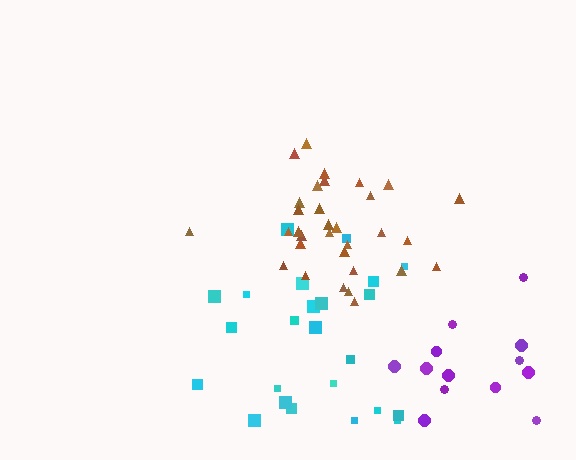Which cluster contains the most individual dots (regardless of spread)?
Brown (32).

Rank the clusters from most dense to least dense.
brown, cyan, purple.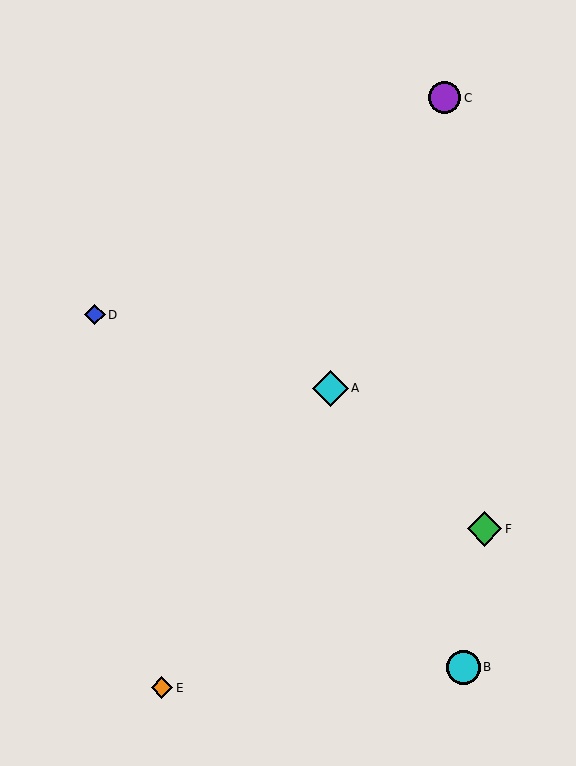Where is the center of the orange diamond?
The center of the orange diamond is at (162, 688).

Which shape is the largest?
The cyan diamond (labeled A) is the largest.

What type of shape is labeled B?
Shape B is a cyan circle.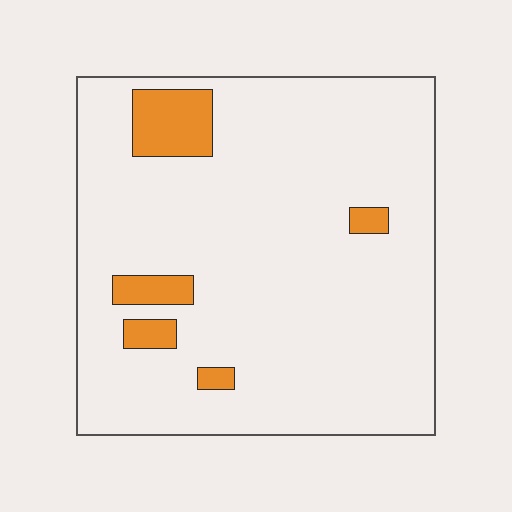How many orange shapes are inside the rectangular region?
5.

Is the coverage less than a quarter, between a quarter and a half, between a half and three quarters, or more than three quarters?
Less than a quarter.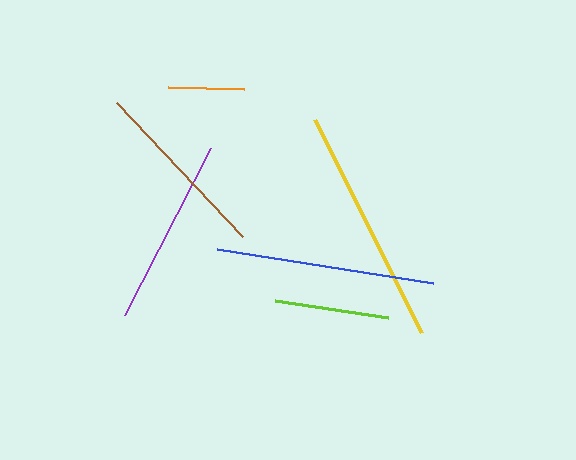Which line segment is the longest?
The yellow line is the longest at approximately 238 pixels.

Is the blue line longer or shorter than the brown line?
The blue line is longer than the brown line.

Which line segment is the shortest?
The orange line is the shortest at approximately 76 pixels.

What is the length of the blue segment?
The blue segment is approximately 218 pixels long.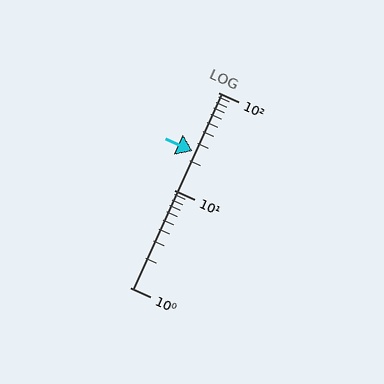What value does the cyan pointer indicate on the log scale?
The pointer indicates approximately 25.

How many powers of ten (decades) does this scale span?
The scale spans 2 decades, from 1 to 100.